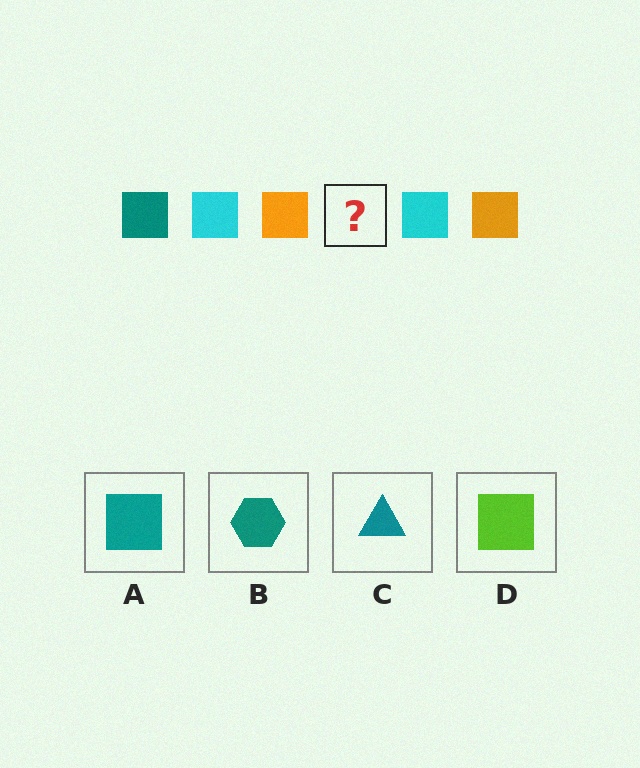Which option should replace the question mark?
Option A.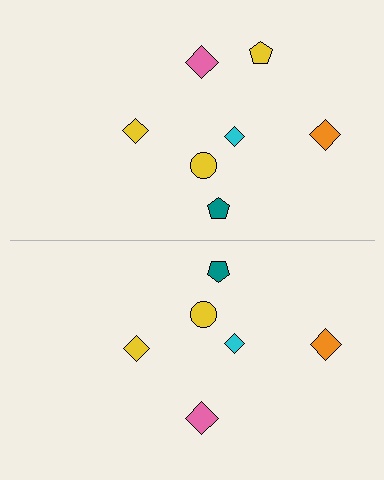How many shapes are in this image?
There are 13 shapes in this image.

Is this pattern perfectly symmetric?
No, the pattern is not perfectly symmetric. A yellow pentagon is missing from the bottom side.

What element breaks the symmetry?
A yellow pentagon is missing from the bottom side.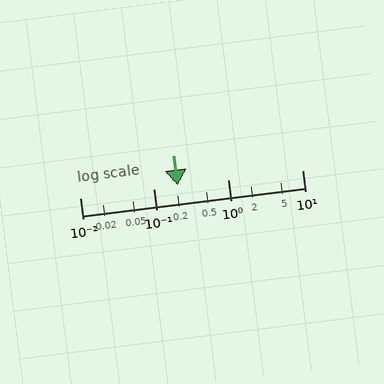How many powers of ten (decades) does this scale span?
The scale spans 3 decades, from 0.01 to 10.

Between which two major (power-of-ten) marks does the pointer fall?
The pointer is between 0.1 and 1.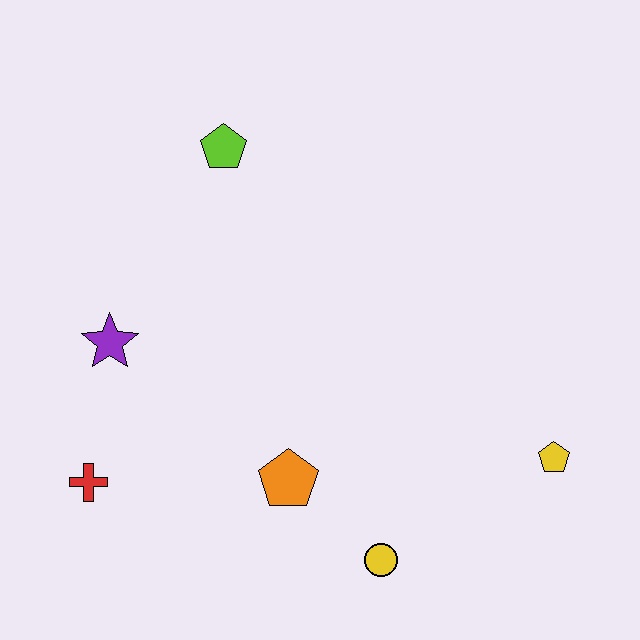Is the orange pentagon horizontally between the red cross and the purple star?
No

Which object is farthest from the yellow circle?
The lime pentagon is farthest from the yellow circle.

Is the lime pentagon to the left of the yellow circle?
Yes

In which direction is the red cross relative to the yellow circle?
The red cross is to the left of the yellow circle.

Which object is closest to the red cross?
The purple star is closest to the red cross.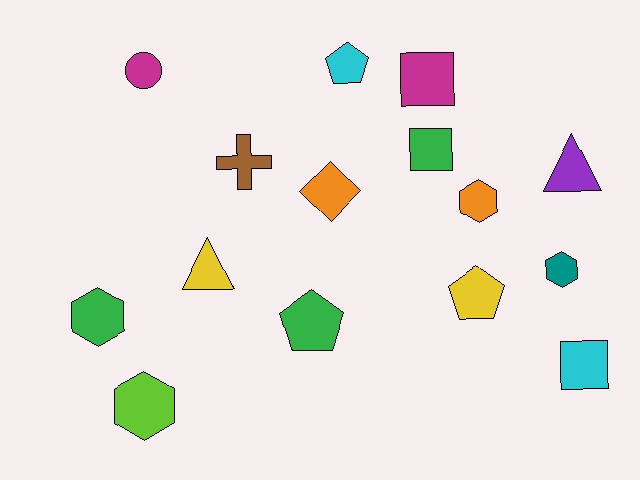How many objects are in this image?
There are 15 objects.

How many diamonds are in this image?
There is 1 diamond.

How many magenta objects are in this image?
There are 2 magenta objects.